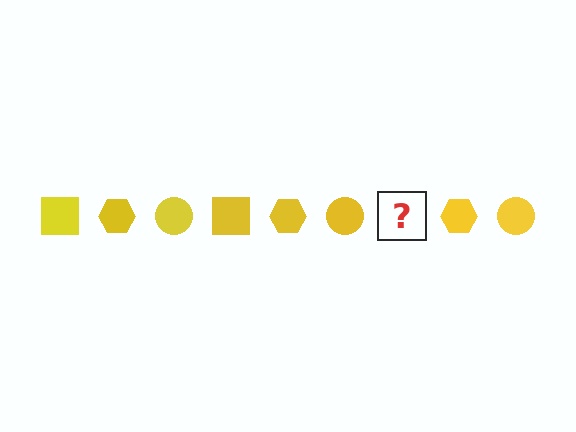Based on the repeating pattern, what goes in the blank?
The blank should be a yellow square.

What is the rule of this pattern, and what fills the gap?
The rule is that the pattern cycles through square, hexagon, circle shapes in yellow. The gap should be filled with a yellow square.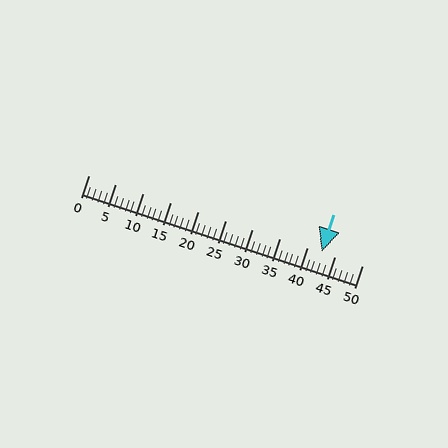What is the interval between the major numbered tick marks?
The major tick marks are spaced 5 units apart.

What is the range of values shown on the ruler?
The ruler shows values from 0 to 50.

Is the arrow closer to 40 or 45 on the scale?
The arrow is closer to 45.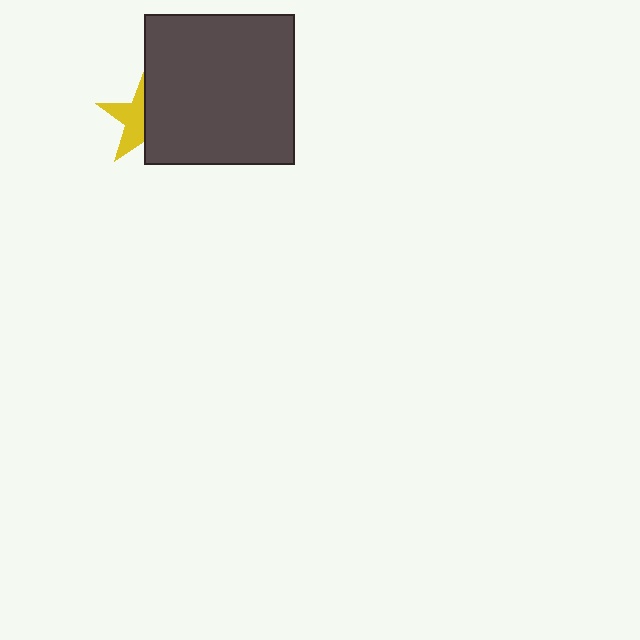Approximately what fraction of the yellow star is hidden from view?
Roughly 54% of the yellow star is hidden behind the dark gray square.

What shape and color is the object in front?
The object in front is a dark gray square.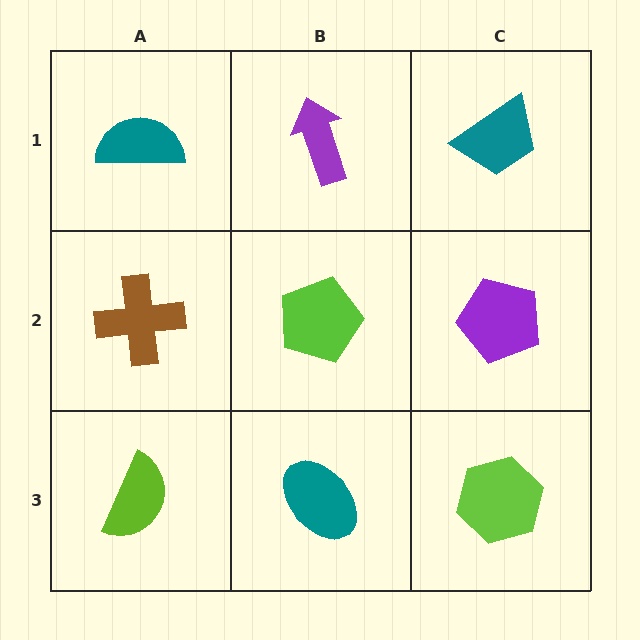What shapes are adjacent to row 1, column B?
A lime pentagon (row 2, column B), a teal semicircle (row 1, column A), a teal trapezoid (row 1, column C).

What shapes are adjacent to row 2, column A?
A teal semicircle (row 1, column A), a lime semicircle (row 3, column A), a lime pentagon (row 2, column B).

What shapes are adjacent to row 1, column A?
A brown cross (row 2, column A), a purple arrow (row 1, column B).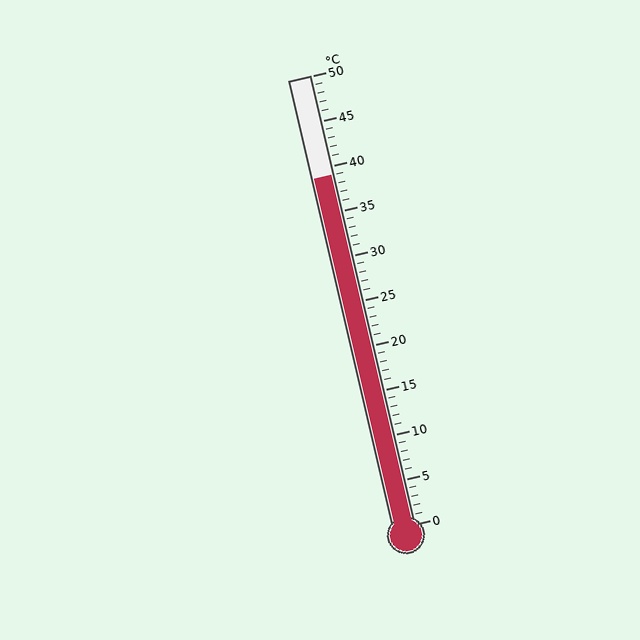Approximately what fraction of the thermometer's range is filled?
The thermometer is filled to approximately 80% of its range.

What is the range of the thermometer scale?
The thermometer scale ranges from 0°C to 50°C.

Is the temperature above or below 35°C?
The temperature is above 35°C.